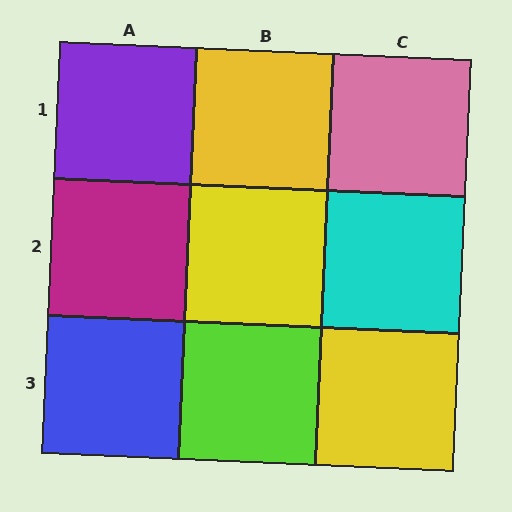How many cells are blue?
1 cell is blue.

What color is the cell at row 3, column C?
Yellow.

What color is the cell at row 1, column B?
Yellow.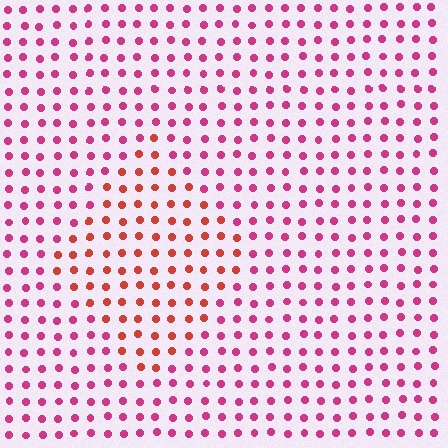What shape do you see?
I see a diamond.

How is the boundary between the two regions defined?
The boundary is defined purely by a slight shift in hue (about 36 degrees). Spacing, size, and orientation are identical on both sides.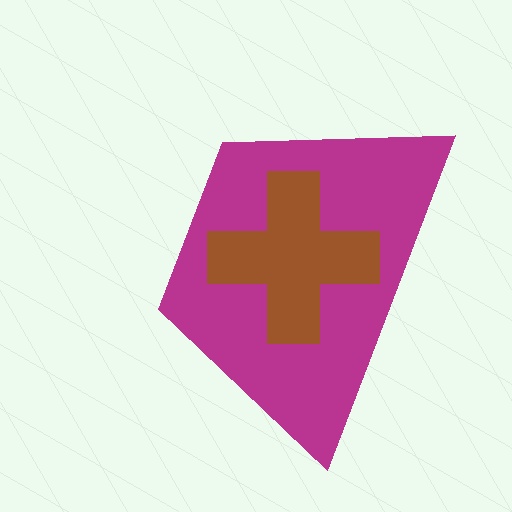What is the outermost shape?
The magenta trapezoid.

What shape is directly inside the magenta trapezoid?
The brown cross.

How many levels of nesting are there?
2.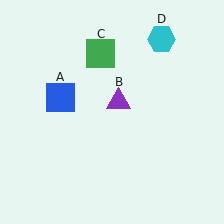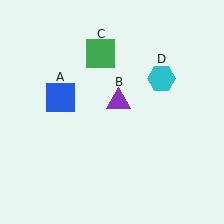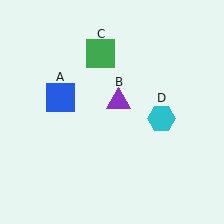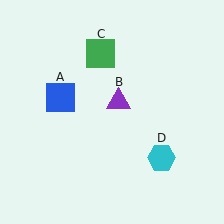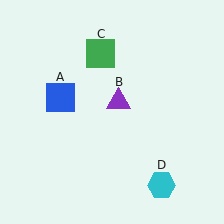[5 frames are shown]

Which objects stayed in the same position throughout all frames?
Blue square (object A) and purple triangle (object B) and green square (object C) remained stationary.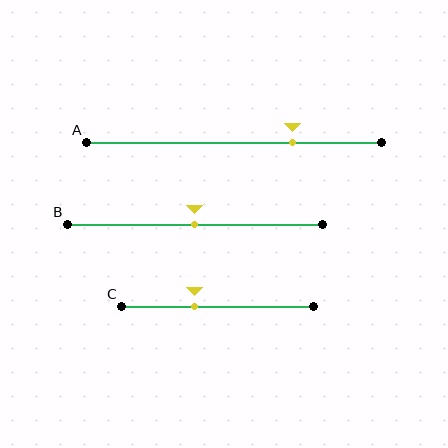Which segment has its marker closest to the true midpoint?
Segment B has its marker closest to the true midpoint.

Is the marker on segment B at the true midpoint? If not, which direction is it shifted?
Yes, the marker on segment B is at the true midpoint.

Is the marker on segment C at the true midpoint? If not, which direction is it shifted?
No, the marker on segment C is shifted to the left by about 12% of the segment length.